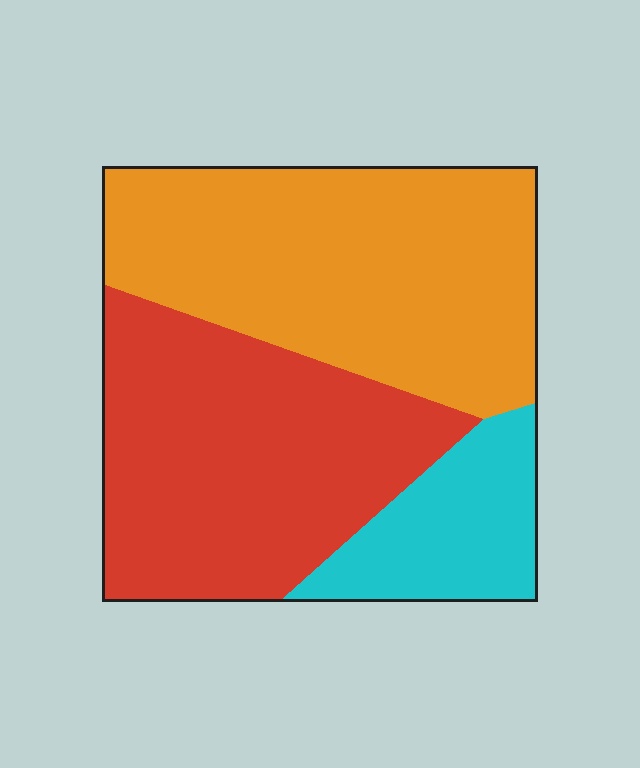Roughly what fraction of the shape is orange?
Orange takes up between a third and a half of the shape.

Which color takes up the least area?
Cyan, at roughly 15%.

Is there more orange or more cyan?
Orange.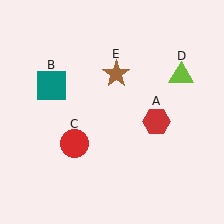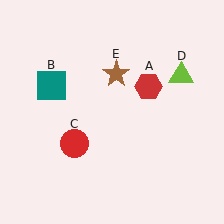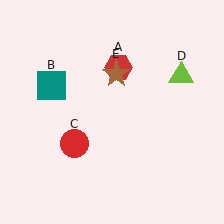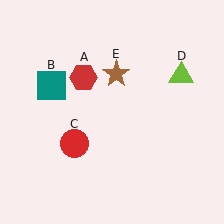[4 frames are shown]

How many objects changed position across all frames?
1 object changed position: red hexagon (object A).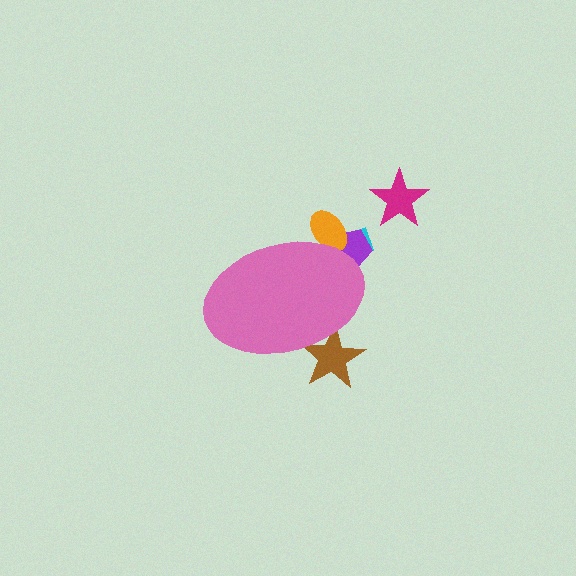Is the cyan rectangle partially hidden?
Yes, the cyan rectangle is partially hidden behind the pink ellipse.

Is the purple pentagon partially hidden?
Yes, the purple pentagon is partially hidden behind the pink ellipse.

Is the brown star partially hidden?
Yes, the brown star is partially hidden behind the pink ellipse.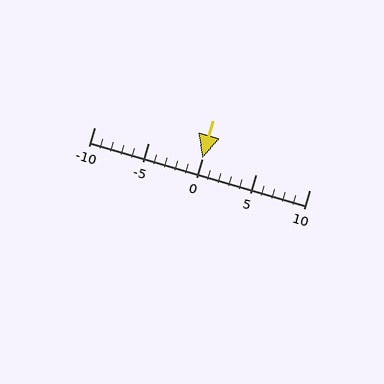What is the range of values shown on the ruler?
The ruler shows values from -10 to 10.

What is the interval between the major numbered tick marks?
The major tick marks are spaced 5 units apart.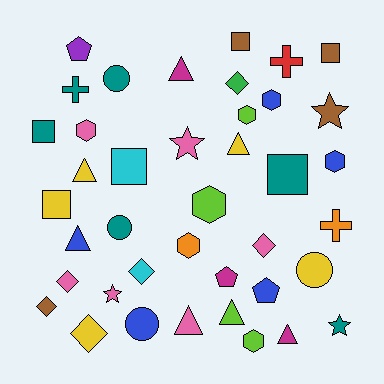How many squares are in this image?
There are 6 squares.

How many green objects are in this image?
There is 1 green object.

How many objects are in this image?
There are 40 objects.